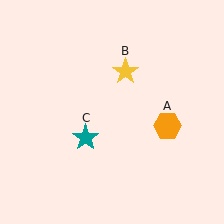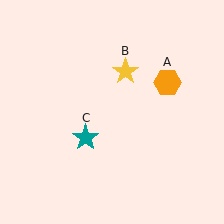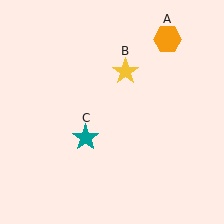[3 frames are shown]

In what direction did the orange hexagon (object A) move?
The orange hexagon (object A) moved up.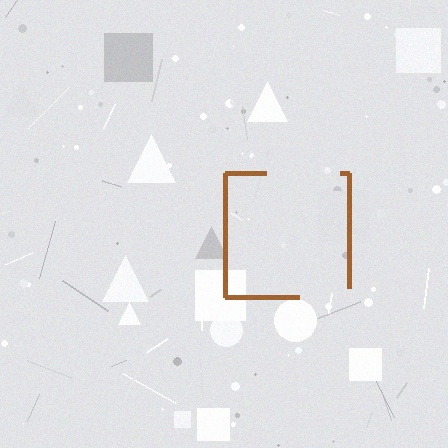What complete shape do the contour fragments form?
The contour fragments form a square.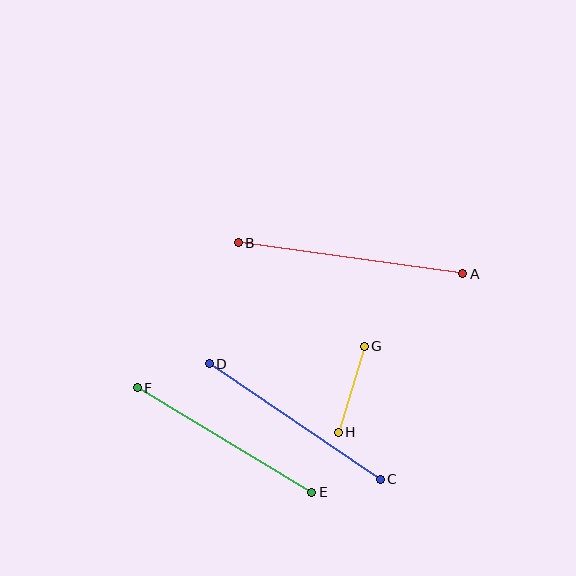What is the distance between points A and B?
The distance is approximately 226 pixels.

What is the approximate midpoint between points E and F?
The midpoint is at approximately (225, 440) pixels.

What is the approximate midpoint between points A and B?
The midpoint is at approximately (350, 258) pixels.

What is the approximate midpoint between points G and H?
The midpoint is at approximately (351, 389) pixels.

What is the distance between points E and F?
The distance is approximately 203 pixels.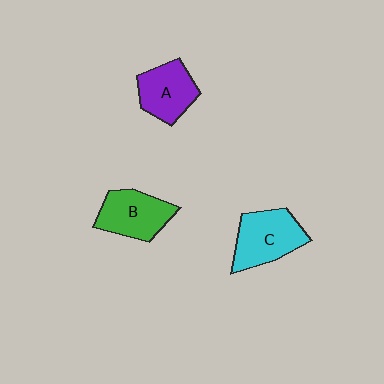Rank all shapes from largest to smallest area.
From largest to smallest: C (cyan), B (green), A (purple).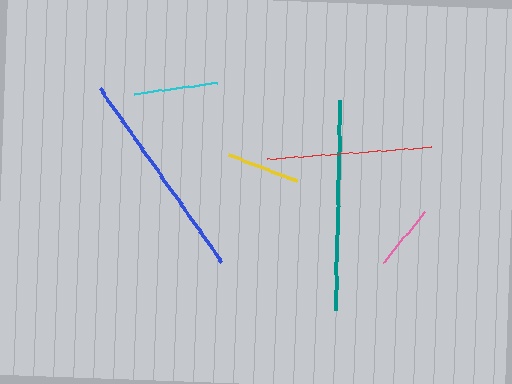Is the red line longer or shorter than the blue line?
The blue line is longer than the red line.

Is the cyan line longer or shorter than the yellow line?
The cyan line is longer than the yellow line.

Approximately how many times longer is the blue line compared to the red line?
The blue line is approximately 1.3 times the length of the red line.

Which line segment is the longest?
The blue line is the longest at approximately 212 pixels.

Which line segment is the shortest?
The pink line is the shortest at approximately 66 pixels.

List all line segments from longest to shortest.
From longest to shortest: blue, teal, red, cyan, yellow, pink.